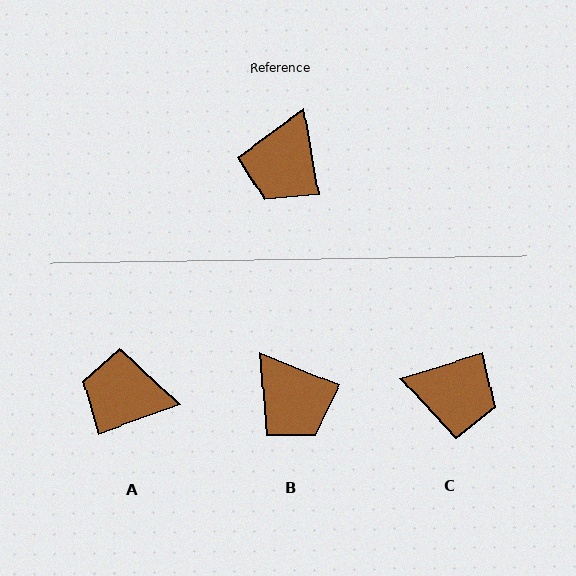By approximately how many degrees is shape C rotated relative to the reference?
Approximately 97 degrees counter-clockwise.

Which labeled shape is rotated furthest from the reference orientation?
C, about 97 degrees away.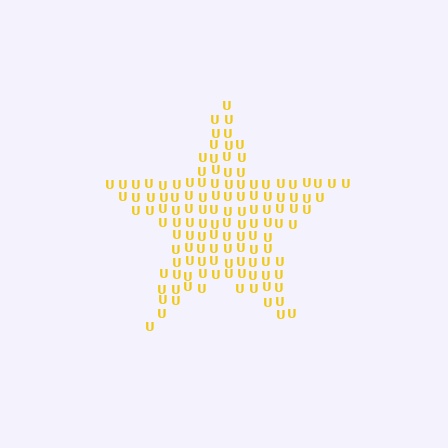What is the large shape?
The large shape is a star.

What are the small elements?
The small elements are letter U's.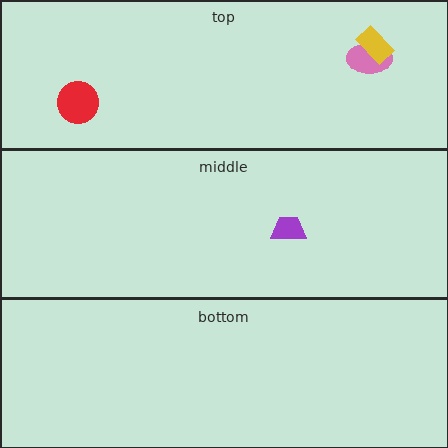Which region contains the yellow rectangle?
The top region.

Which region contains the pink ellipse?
The top region.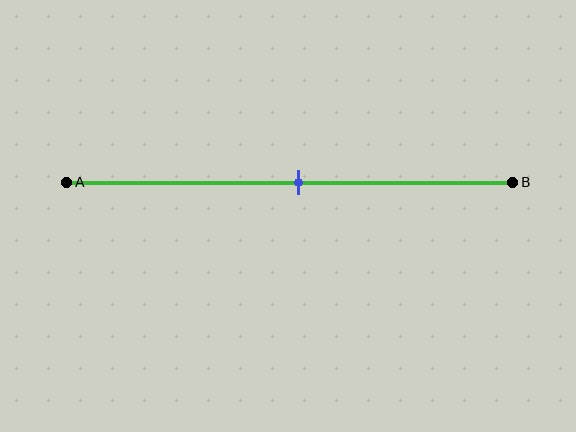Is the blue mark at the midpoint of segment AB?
Yes, the mark is approximately at the midpoint.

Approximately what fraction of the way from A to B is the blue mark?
The blue mark is approximately 50% of the way from A to B.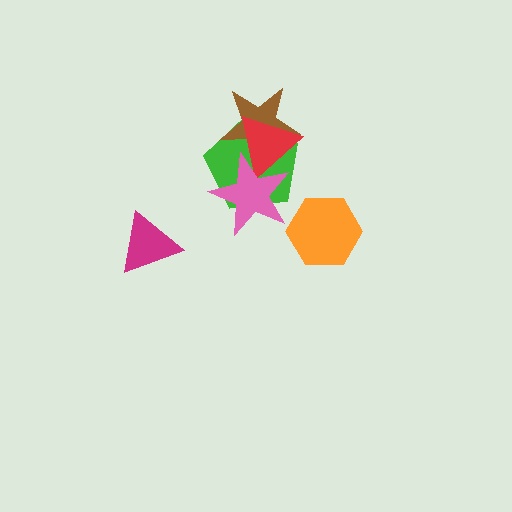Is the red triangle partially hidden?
Yes, it is partially covered by another shape.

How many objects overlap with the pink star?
3 objects overlap with the pink star.